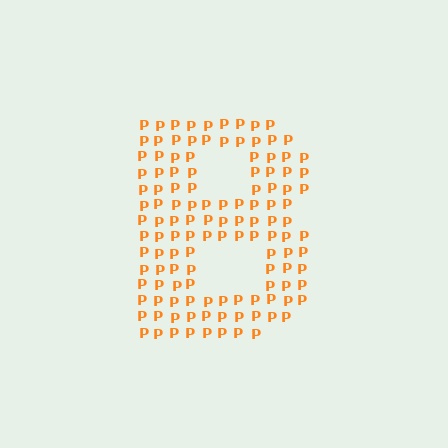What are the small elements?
The small elements are letter P's.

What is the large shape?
The large shape is the letter B.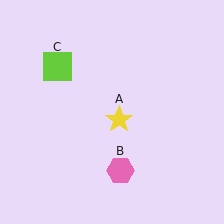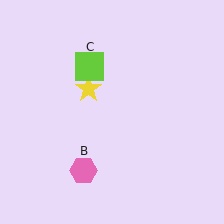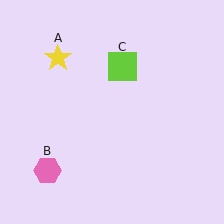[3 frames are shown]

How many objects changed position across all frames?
3 objects changed position: yellow star (object A), pink hexagon (object B), lime square (object C).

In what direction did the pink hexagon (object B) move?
The pink hexagon (object B) moved left.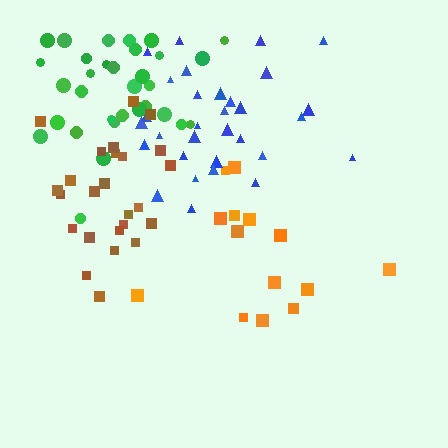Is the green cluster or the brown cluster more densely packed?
Brown.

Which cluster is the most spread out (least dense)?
Orange.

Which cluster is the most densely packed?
Brown.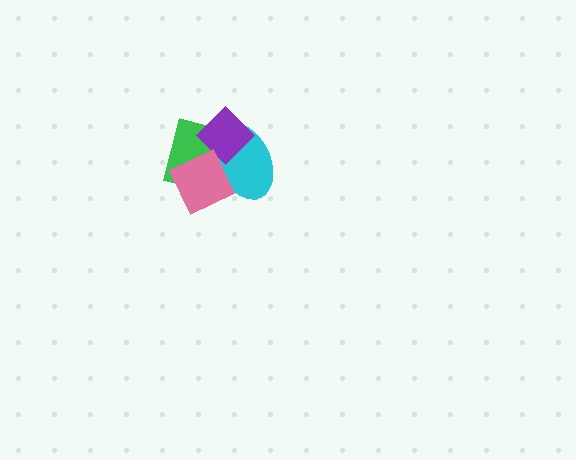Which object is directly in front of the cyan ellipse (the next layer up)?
The purple diamond is directly in front of the cyan ellipse.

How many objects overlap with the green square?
3 objects overlap with the green square.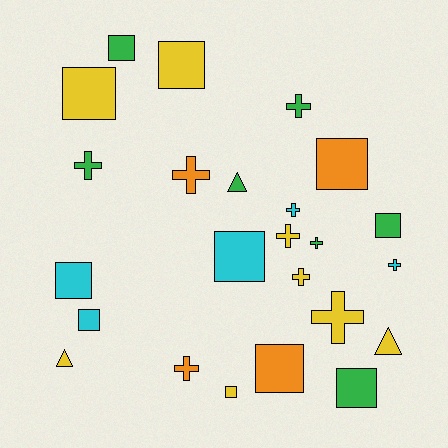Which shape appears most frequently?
Square, with 11 objects.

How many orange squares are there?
There are 2 orange squares.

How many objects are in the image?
There are 24 objects.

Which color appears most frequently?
Yellow, with 8 objects.